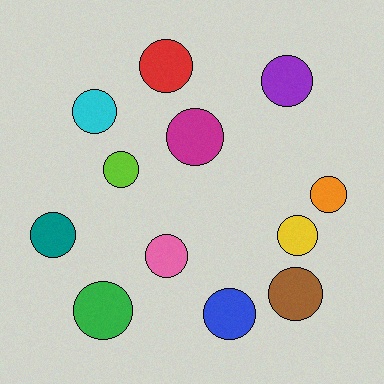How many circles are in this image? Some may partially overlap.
There are 12 circles.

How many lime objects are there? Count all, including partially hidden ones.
There is 1 lime object.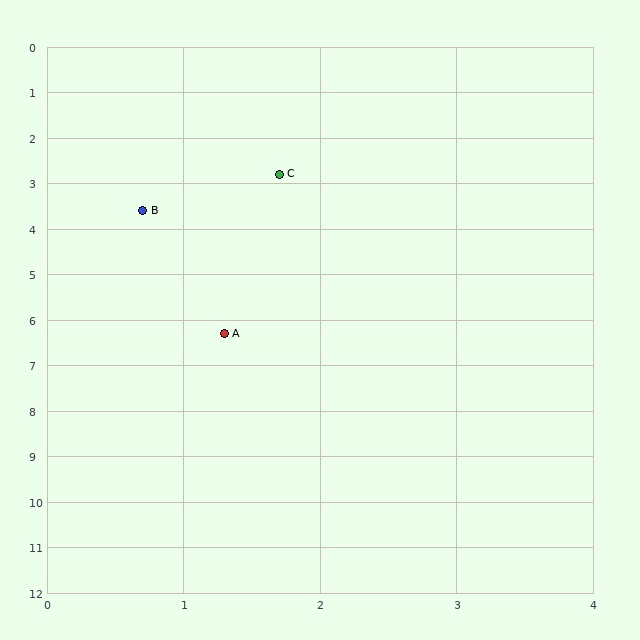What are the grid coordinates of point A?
Point A is at approximately (1.3, 6.3).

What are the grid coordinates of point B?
Point B is at approximately (0.7, 3.6).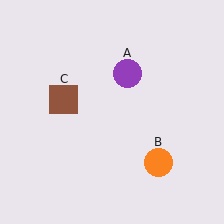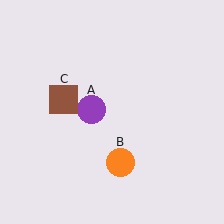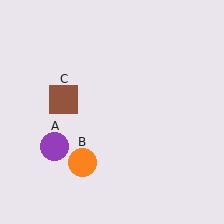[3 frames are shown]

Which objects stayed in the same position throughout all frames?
Brown square (object C) remained stationary.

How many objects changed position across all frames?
2 objects changed position: purple circle (object A), orange circle (object B).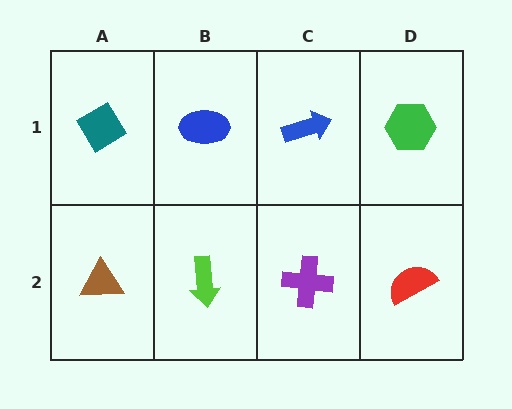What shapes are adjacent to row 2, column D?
A green hexagon (row 1, column D), a purple cross (row 2, column C).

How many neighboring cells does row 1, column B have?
3.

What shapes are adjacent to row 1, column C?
A purple cross (row 2, column C), a blue ellipse (row 1, column B), a green hexagon (row 1, column D).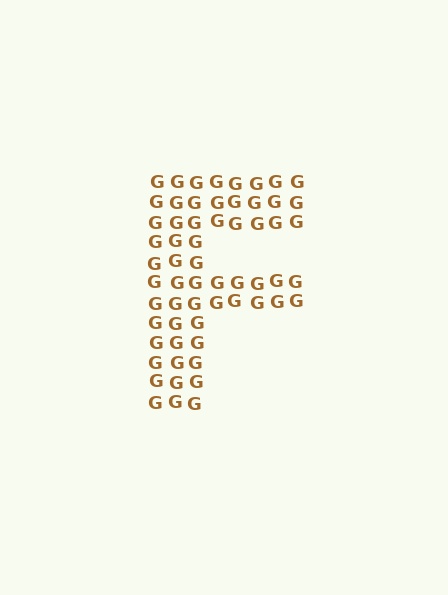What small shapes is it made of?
It is made of small letter G's.